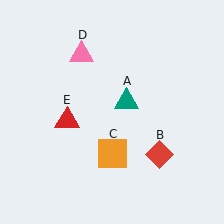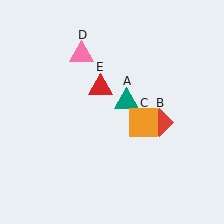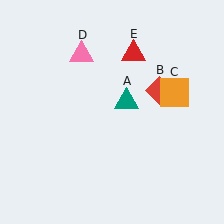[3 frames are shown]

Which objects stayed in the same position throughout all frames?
Teal triangle (object A) and pink triangle (object D) remained stationary.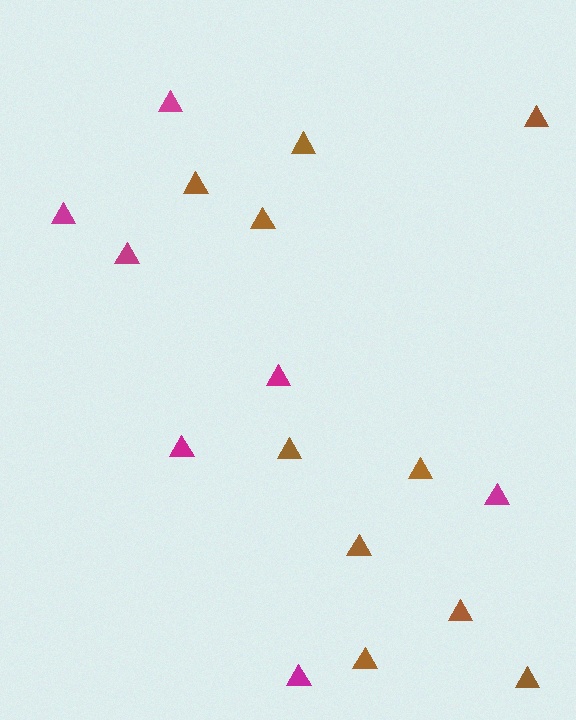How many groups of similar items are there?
There are 2 groups: one group of magenta triangles (7) and one group of brown triangles (10).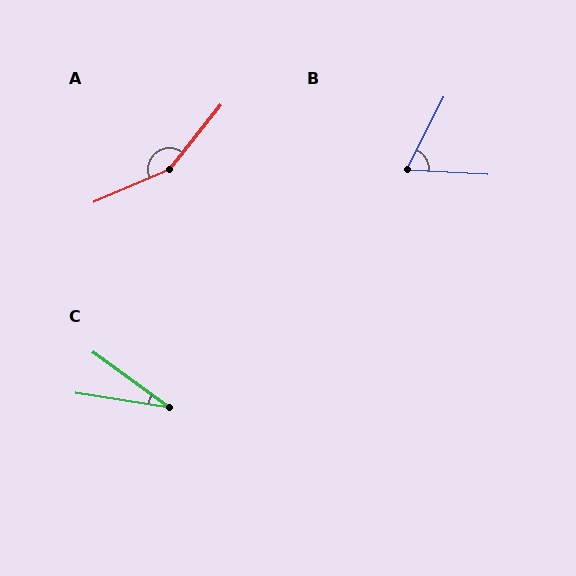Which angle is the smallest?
C, at approximately 27 degrees.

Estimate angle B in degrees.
Approximately 67 degrees.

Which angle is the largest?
A, at approximately 152 degrees.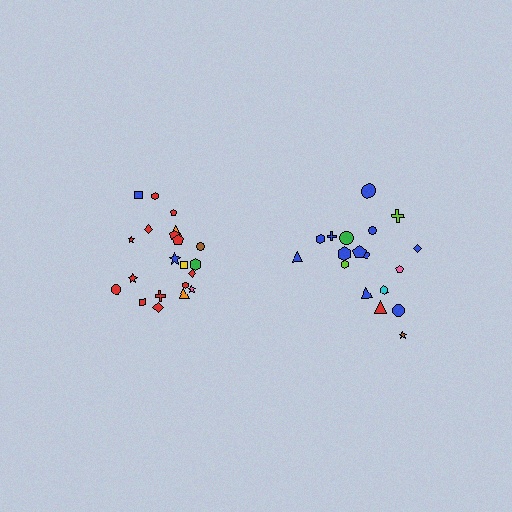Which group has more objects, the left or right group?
The left group.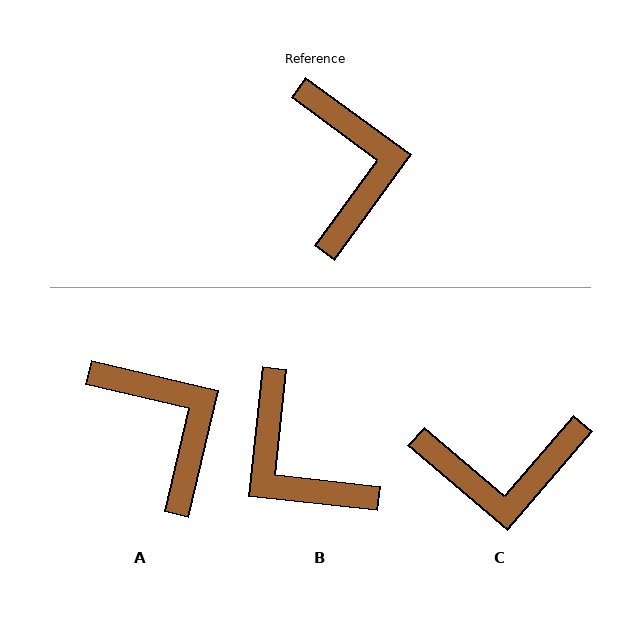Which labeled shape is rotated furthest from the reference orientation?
B, about 150 degrees away.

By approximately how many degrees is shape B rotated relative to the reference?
Approximately 150 degrees clockwise.